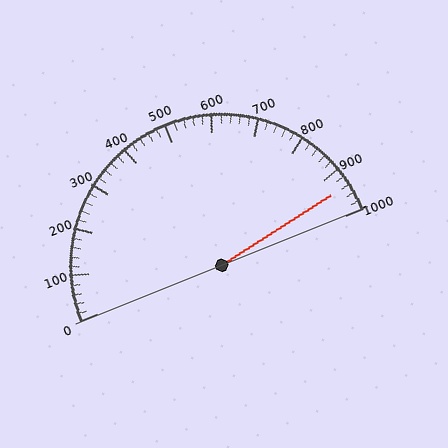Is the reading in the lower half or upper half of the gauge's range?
The reading is in the upper half of the range (0 to 1000).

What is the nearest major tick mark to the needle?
The nearest major tick mark is 900.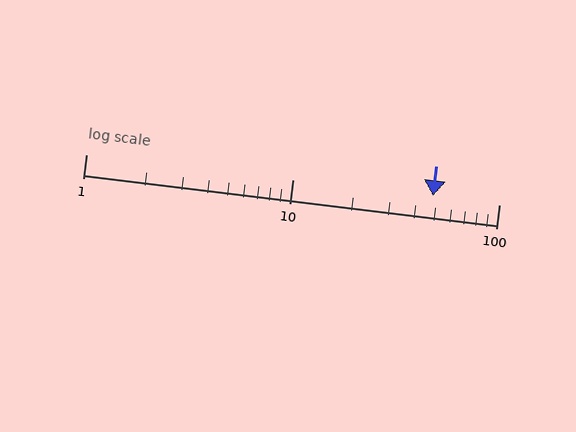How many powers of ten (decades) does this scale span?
The scale spans 2 decades, from 1 to 100.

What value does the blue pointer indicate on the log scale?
The pointer indicates approximately 48.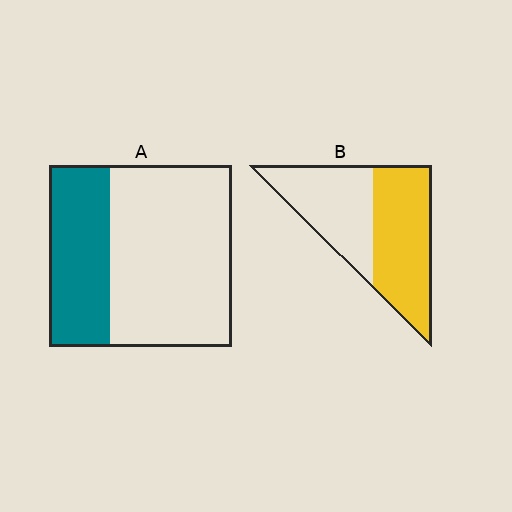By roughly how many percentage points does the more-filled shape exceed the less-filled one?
By roughly 20 percentage points (B over A).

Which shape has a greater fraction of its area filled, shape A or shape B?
Shape B.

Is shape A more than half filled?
No.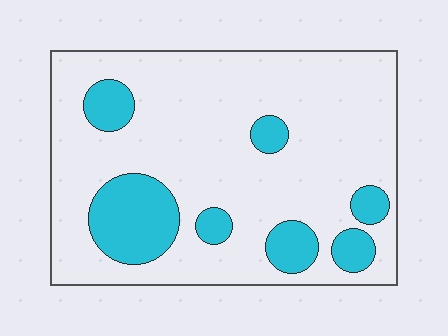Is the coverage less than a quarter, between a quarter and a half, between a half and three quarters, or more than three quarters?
Less than a quarter.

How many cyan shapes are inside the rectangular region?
7.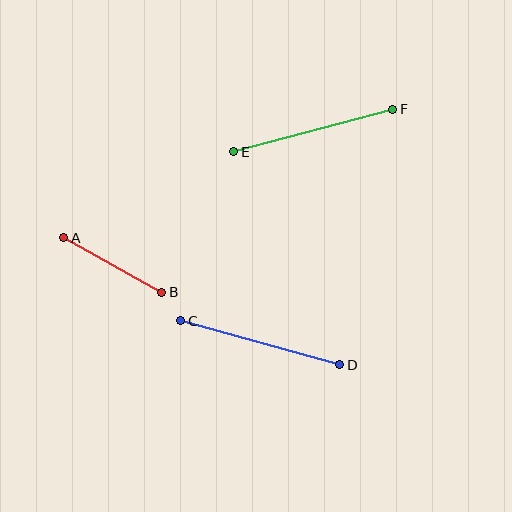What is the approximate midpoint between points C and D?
The midpoint is at approximately (260, 343) pixels.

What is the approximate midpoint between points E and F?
The midpoint is at approximately (313, 131) pixels.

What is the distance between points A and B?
The distance is approximately 112 pixels.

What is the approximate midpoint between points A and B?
The midpoint is at approximately (113, 265) pixels.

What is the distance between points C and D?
The distance is approximately 165 pixels.